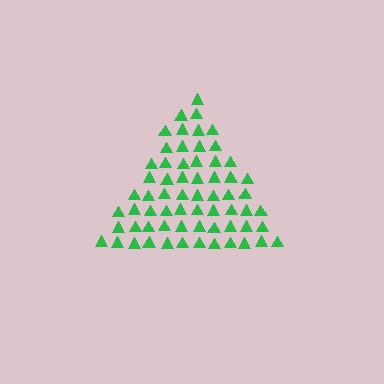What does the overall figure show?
The overall figure shows a triangle.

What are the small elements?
The small elements are triangles.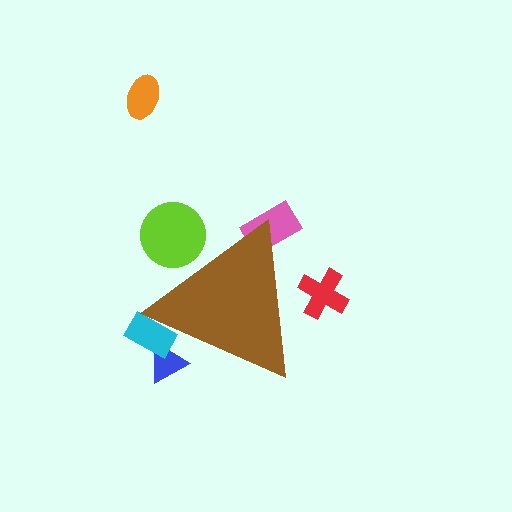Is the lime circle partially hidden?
Yes, the lime circle is partially hidden behind the brown triangle.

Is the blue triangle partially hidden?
Yes, the blue triangle is partially hidden behind the brown triangle.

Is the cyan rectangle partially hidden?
Yes, the cyan rectangle is partially hidden behind the brown triangle.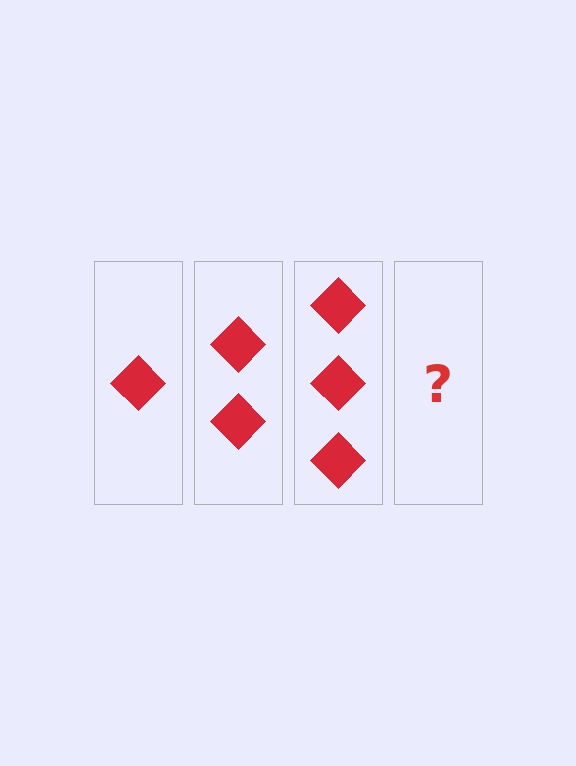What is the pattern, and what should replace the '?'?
The pattern is that each step adds one more diamond. The '?' should be 4 diamonds.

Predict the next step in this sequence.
The next step is 4 diamonds.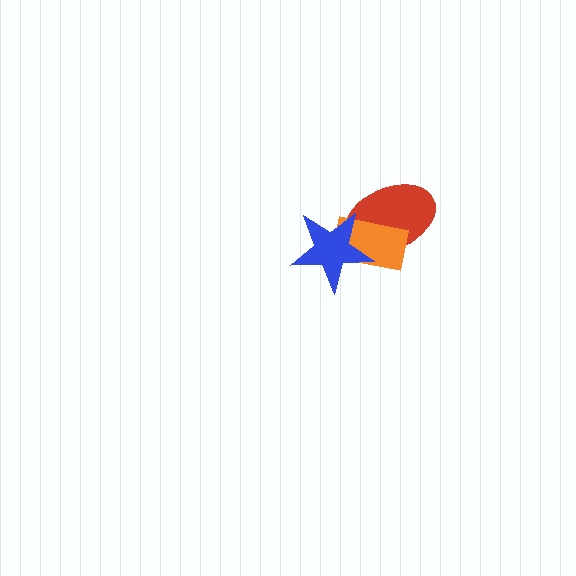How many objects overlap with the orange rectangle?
2 objects overlap with the orange rectangle.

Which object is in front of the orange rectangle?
The blue star is in front of the orange rectangle.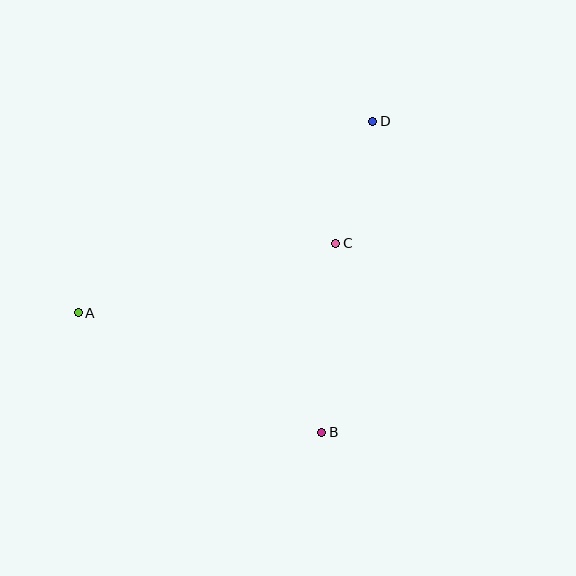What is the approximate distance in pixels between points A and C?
The distance between A and C is approximately 266 pixels.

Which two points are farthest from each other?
Points A and D are farthest from each other.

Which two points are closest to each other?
Points C and D are closest to each other.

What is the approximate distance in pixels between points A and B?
The distance between A and B is approximately 271 pixels.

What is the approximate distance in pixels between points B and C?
The distance between B and C is approximately 190 pixels.